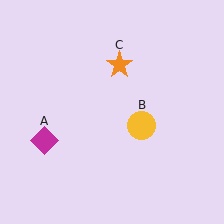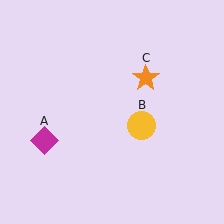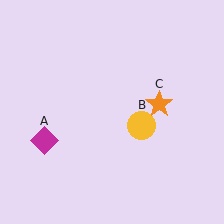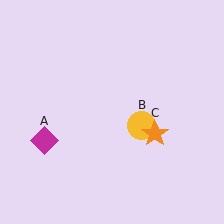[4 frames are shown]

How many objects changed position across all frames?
1 object changed position: orange star (object C).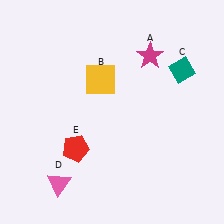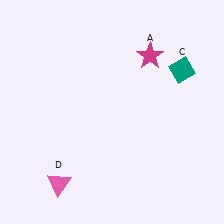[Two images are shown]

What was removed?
The yellow square (B), the red pentagon (E) were removed in Image 2.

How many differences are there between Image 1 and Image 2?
There are 2 differences between the two images.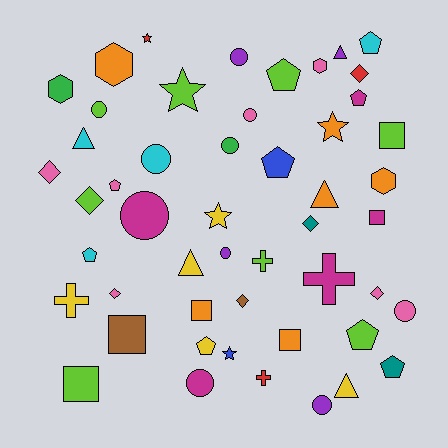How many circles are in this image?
There are 10 circles.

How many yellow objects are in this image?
There are 5 yellow objects.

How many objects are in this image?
There are 50 objects.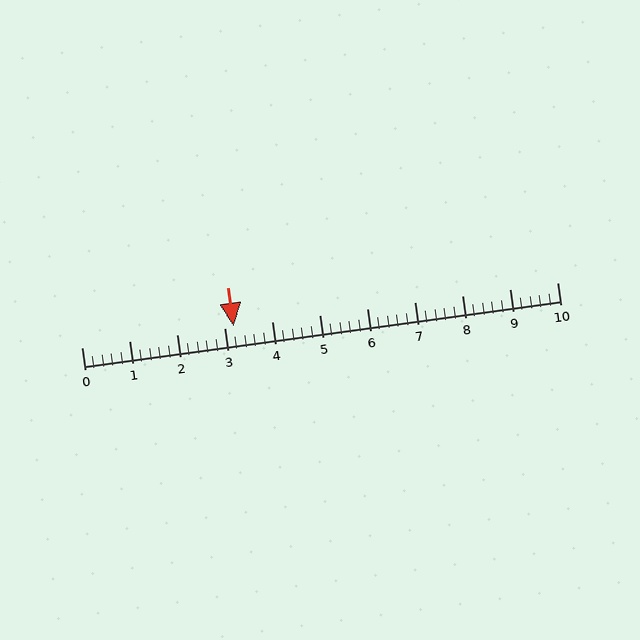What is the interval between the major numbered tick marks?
The major tick marks are spaced 1 units apart.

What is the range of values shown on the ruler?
The ruler shows values from 0 to 10.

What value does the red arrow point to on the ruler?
The red arrow points to approximately 3.2.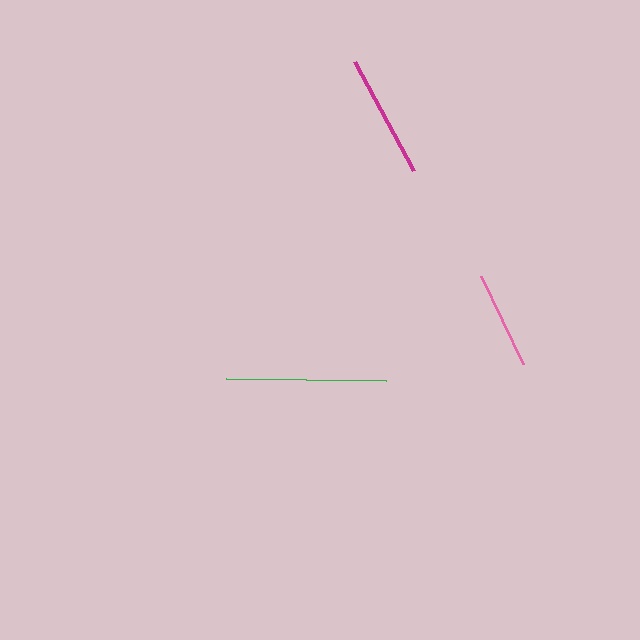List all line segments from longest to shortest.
From longest to shortest: green, magenta, pink.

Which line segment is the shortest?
The pink line is the shortest at approximately 97 pixels.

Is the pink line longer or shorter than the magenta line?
The magenta line is longer than the pink line.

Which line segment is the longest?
The green line is the longest at approximately 160 pixels.